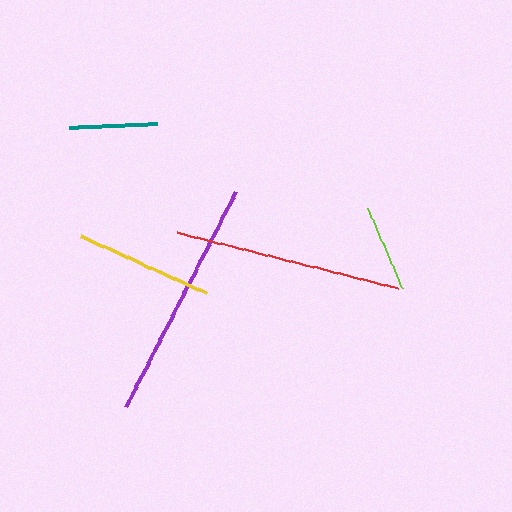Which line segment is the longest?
The purple line is the longest at approximately 242 pixels.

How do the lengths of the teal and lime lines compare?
The teal and lime lines are approximately the same length.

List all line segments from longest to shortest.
From longest to shortest: purple, red, yellow, teal, lime.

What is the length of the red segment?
The red segment is approximately 227 pixels long.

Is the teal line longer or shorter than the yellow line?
The yellow line is longer than the teal line.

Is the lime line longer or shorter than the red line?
The red line is longer than the lime line.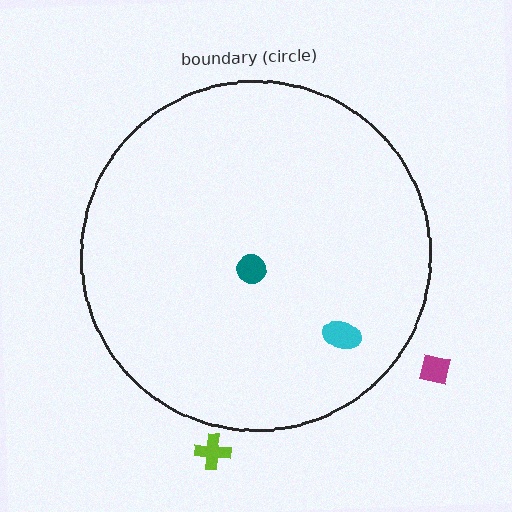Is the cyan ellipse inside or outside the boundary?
Inside.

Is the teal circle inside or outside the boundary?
Inside.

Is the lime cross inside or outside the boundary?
Outside.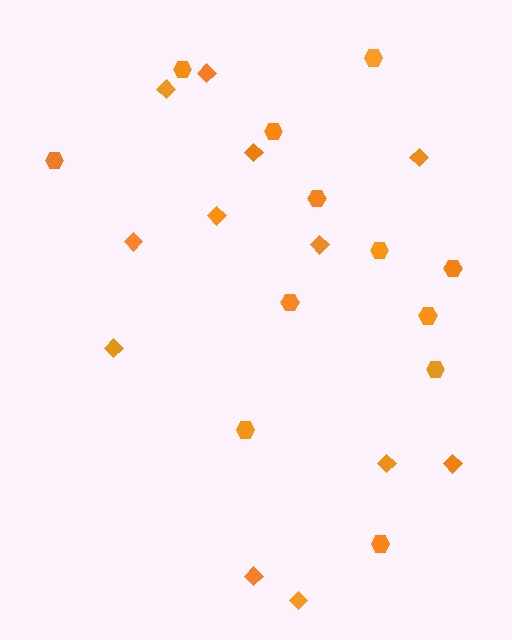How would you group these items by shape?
There are 2 groups: one group of hexagons (12) and one group of diamonds (12).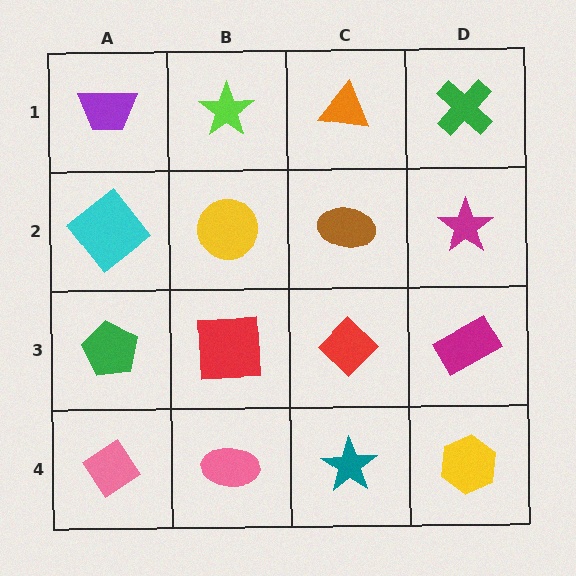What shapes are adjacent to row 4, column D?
A magenta rectangle (row 3, column D), a teal star (row 4, column C).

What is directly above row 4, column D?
A magenta rectangle.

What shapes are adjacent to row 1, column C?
A brown ellipse (row 2, column C), a lime star (row 1, column B), a green cross (row 1, column D).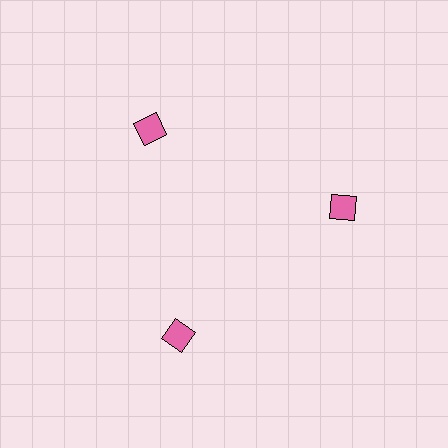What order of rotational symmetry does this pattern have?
This pattern has 3-fold rotational symmetry.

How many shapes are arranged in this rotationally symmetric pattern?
There are 3 shapes, arranged in 3 groups of 1.